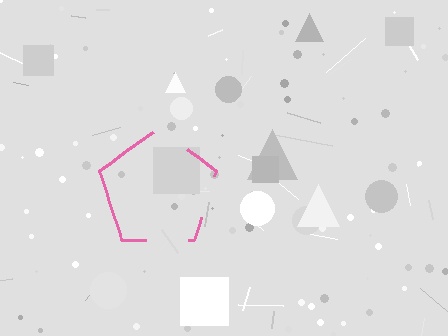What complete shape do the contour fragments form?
The contour fragments form a pentagon.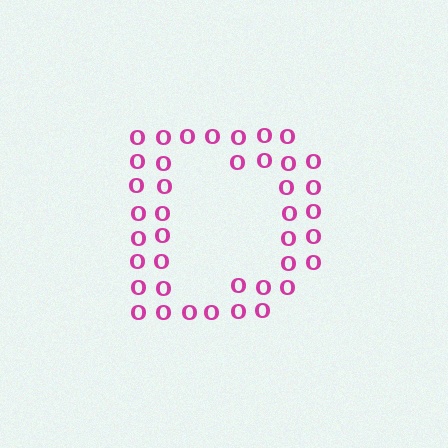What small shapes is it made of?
It is made of small letter O's.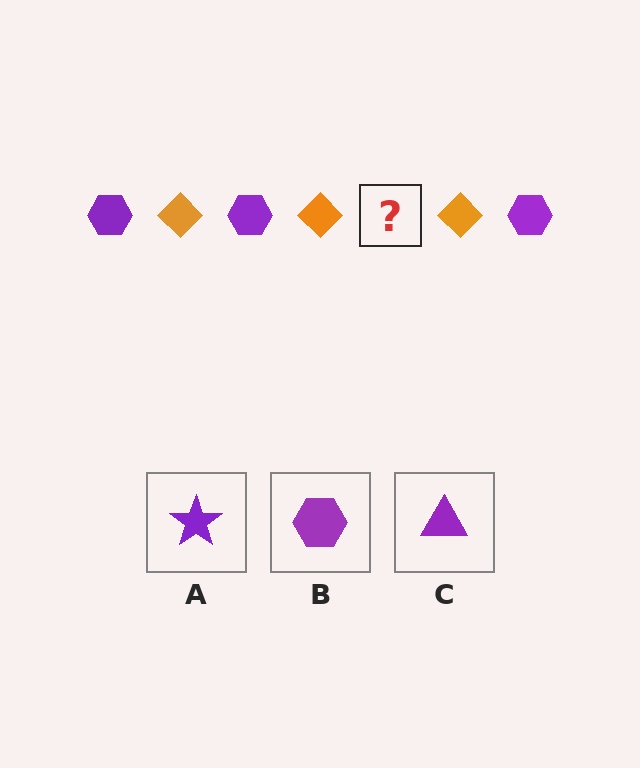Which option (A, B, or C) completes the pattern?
B.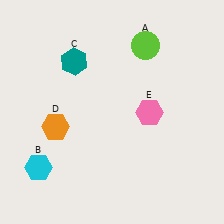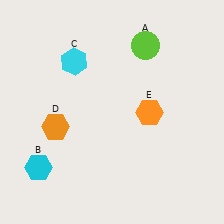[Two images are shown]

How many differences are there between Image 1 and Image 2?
There are 2 differences between the two images.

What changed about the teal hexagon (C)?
In Image 1, C is teal. In Image 2, it changed to cyan.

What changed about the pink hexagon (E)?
In Image 1, E is pink. In Image 2, it changed to orange.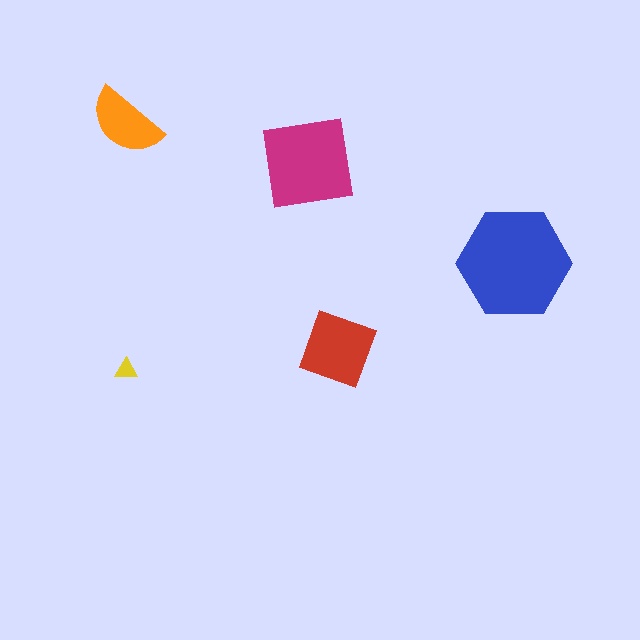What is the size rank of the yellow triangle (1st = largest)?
5th.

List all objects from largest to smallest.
The blue hexagon, the magenta square, the red square, the orange semicircle, the yellow triangle.